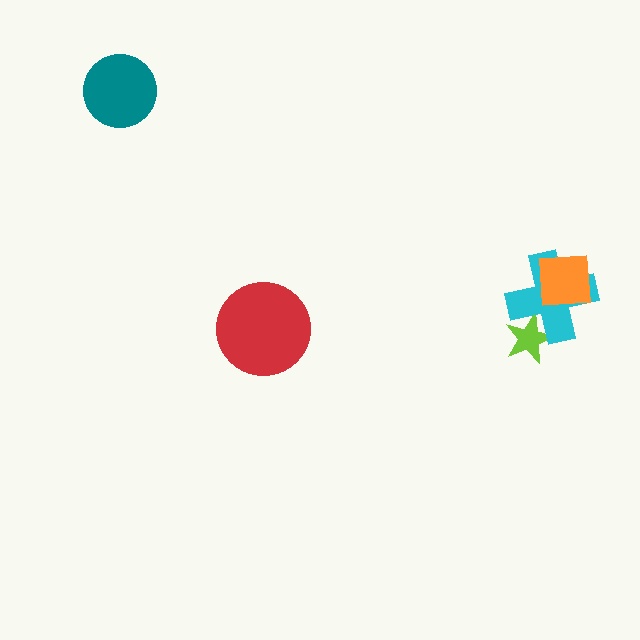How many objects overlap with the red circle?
0 objects overlap with the red circle.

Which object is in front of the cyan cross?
The orange square is in front of the cyan cross.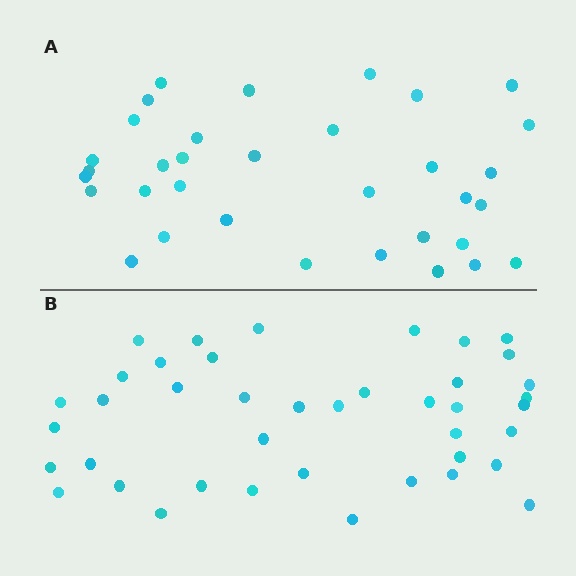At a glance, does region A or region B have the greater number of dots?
Region B (the bottom region) has more dots.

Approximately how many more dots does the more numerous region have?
Region B has roughly 8 or so more dots than region A.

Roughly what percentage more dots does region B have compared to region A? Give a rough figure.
About 20% more.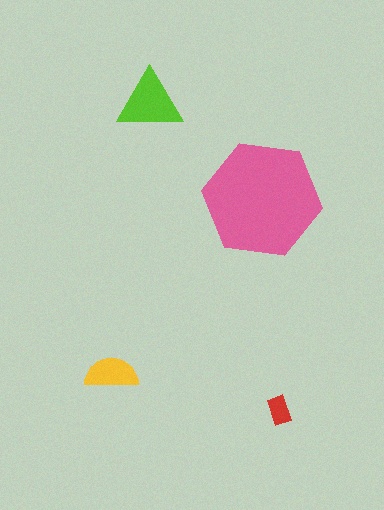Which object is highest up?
The lime triangle is topmost.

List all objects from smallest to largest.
The red rectangle, the yellow semicircle, the lime triangle, the pink hexagon.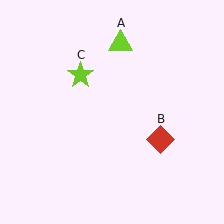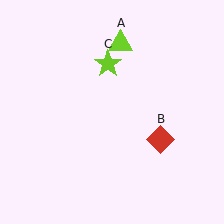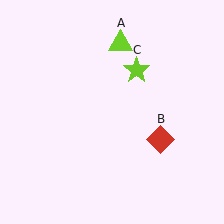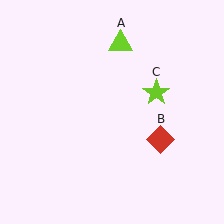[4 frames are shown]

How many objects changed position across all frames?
1 object changed position: lime star (object C).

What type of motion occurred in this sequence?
The lime star (object C) rotated clockwise around the center of the scene.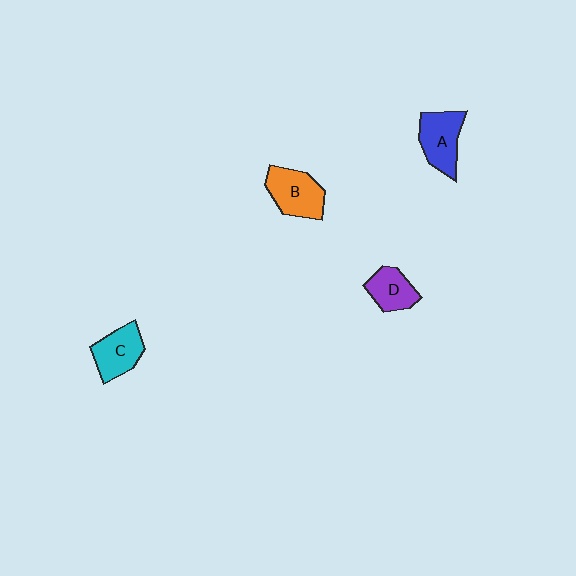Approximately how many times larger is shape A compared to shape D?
Approximately 1.3 times.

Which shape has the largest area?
Shape B (orange).